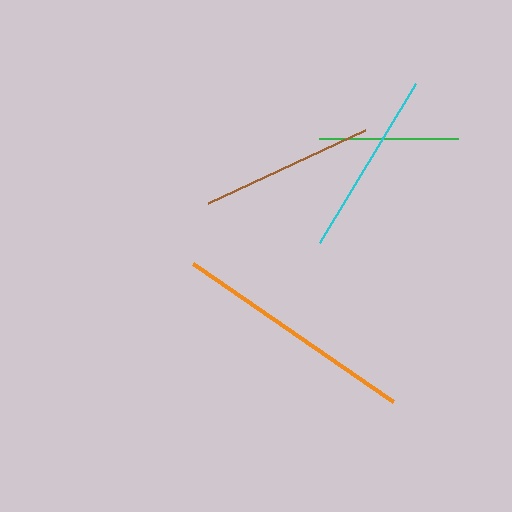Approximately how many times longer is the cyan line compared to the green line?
The cyan line is approximately 1.3 times the length of the green line.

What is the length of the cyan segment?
The cyan segment is approximately 186 pixels long.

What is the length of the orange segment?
The orange segment is approximately 242 pixels long.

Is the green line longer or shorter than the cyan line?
The cyan line is longer than the green line.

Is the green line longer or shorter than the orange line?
The orange line is longer than the green line.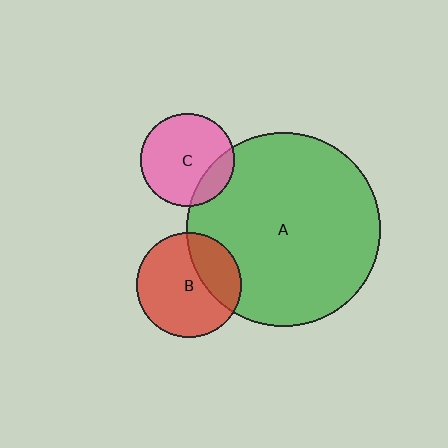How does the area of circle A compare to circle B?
Approximately 3.4 times.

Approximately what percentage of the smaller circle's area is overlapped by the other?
Approximately 20%.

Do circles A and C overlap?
Yes.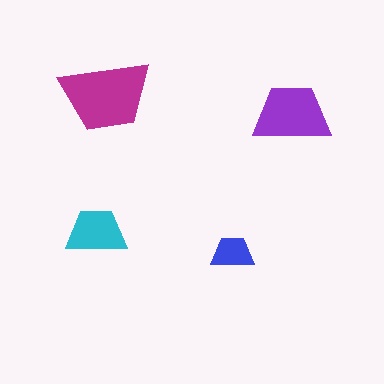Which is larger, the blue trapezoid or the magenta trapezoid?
The magenta one.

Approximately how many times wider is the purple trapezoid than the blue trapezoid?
About 2 times wider.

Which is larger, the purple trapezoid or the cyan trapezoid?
The purple one.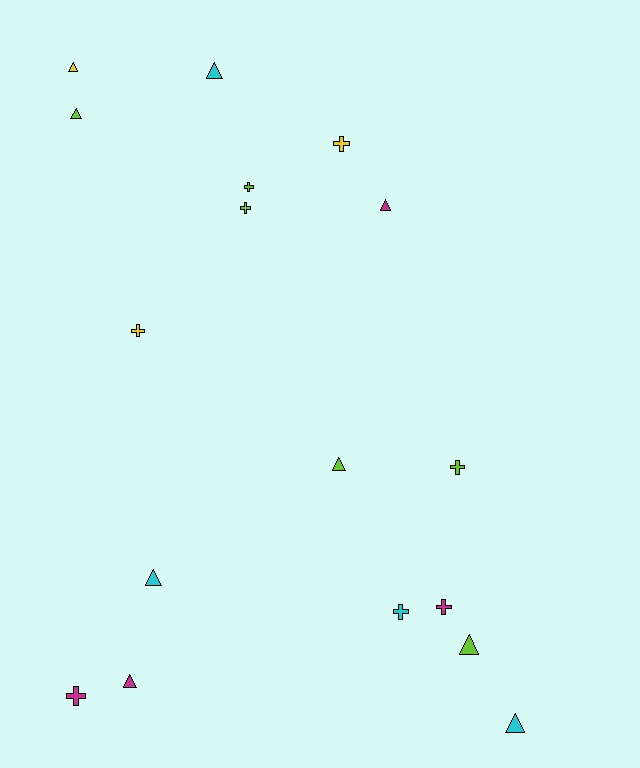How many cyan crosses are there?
There is 1 cyan cross.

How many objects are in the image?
There are 17 objects.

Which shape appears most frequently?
Triangle, with 9 objects.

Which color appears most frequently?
Lime, with 6 objects.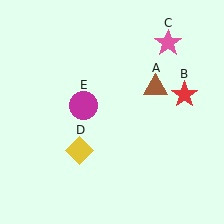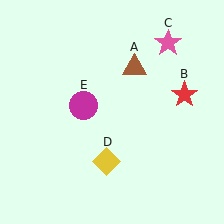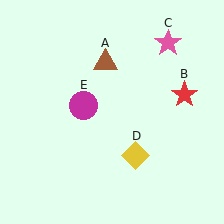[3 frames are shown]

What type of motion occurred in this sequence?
The brown triangle (object A), yellow diamond (object D) rotated counterclockwise around the center of the scene.